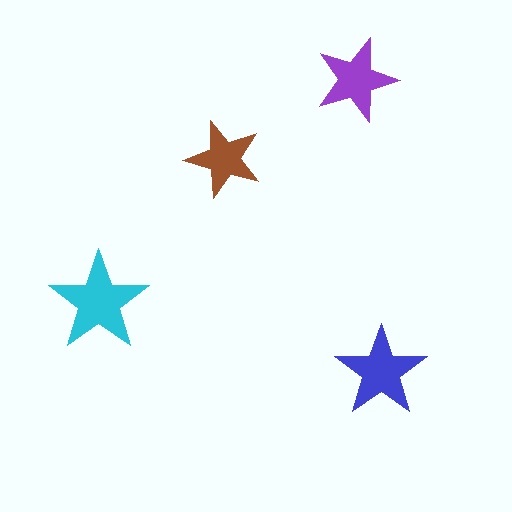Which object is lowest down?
The blue star is bottommost.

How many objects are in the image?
There are 4 objects in the image.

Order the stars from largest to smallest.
the cyan one, the blue one, the purple one, the brown one.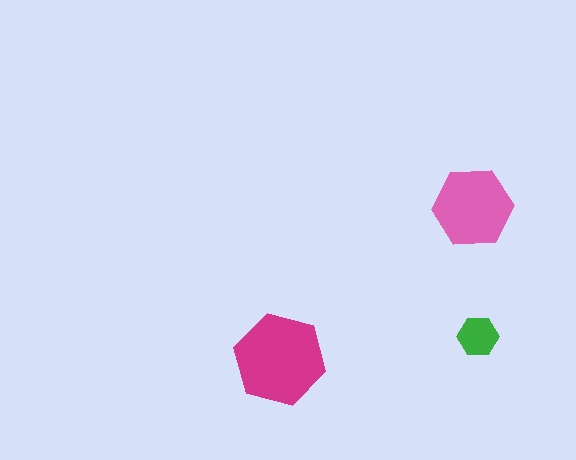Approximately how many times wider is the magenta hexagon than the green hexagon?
About 2 times wider.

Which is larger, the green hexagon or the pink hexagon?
The pink one.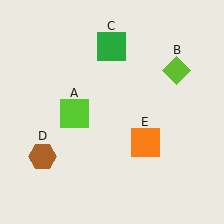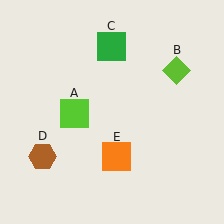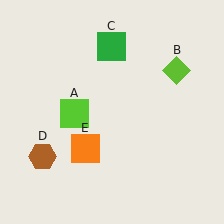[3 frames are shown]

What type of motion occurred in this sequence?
The orange square (object E) rotated clockwise around the center of the scene.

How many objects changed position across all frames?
1 object changed position: orange square (object E).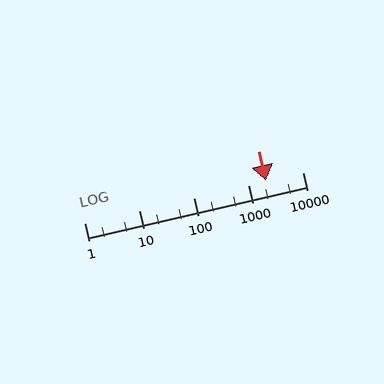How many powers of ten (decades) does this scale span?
The scale spans 4 decades, from 1 to 10000.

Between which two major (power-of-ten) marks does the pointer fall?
The pointer is between 1000 and 10000.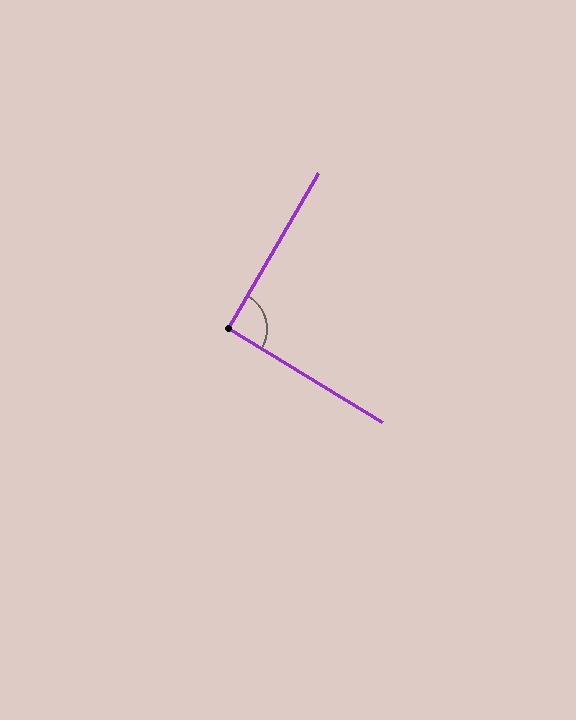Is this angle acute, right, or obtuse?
It is approximately a right angle.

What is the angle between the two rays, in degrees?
Approximately 91 degrees.